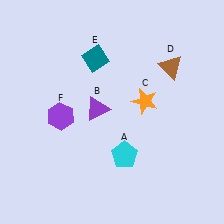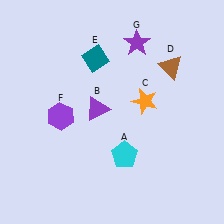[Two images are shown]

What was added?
A purple star (G) was added in Image 2.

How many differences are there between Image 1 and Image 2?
There is 1 difference between the two images.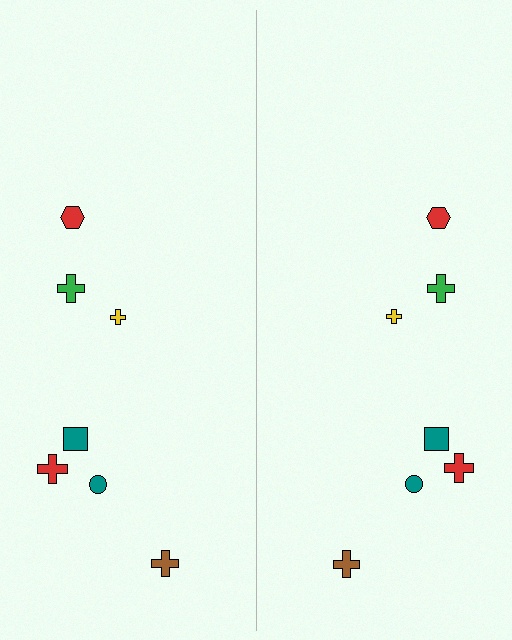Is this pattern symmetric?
Yes, this pattern has bilateral (reflection) symmetry.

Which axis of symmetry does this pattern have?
The pattern has a vertical axis of symmetry running through the center of the image.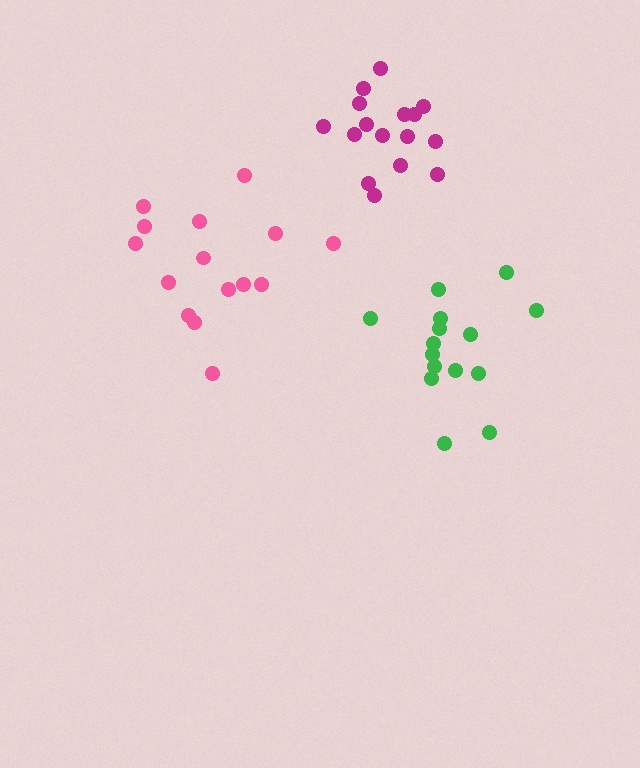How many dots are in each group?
Group 1: 16 dots, Group 2: 15 dots, Group 3: 15 dots (46 total).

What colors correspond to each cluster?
The clusters are colored: magenta, pink, green.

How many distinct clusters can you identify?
There are 3 distinct clusters.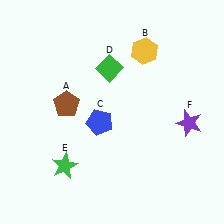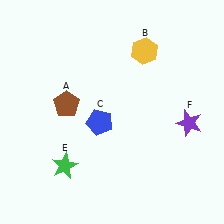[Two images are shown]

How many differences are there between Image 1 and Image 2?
There is 1 difference between the two images.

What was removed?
The green diamond (D) was removed in Image 2.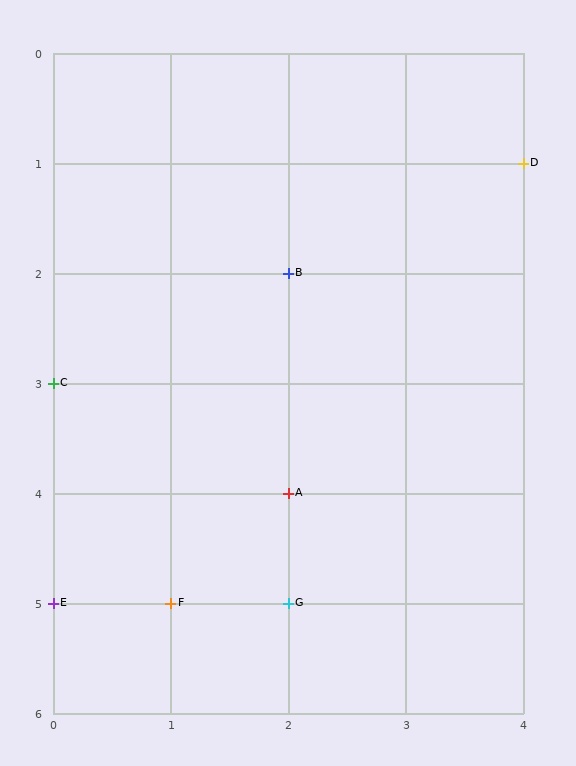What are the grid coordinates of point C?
Point C is at grid coordinates (0, 3).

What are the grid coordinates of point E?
Point E is at grid coordinates (0, 5).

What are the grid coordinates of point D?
Point D is at grid coordinates (4, 1).